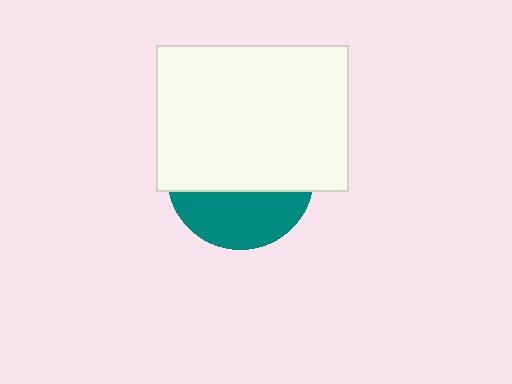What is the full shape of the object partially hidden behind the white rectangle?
The partially hidden object is a teal circle.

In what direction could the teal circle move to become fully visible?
The teal circle could move down. That would shift it out from behind the white rectangle entirely.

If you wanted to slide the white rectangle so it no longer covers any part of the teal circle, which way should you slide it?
Slide it up — that is the most direct way to separate the two shapes.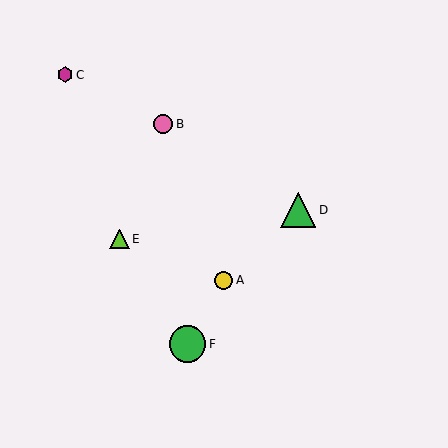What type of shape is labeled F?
Shape F is a green circle.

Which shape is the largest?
The green circle (labeled F) is the largest.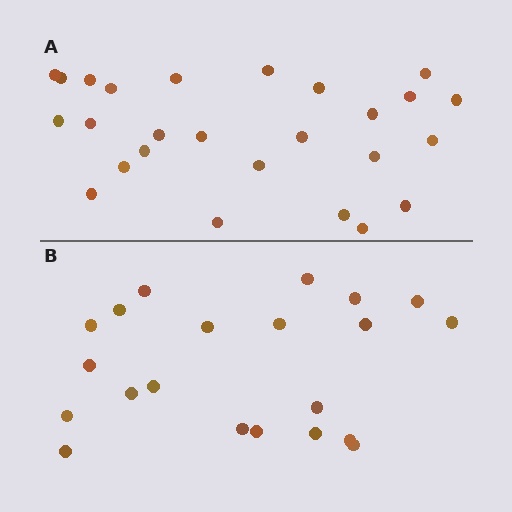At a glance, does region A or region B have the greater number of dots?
Region A (the top region) has more dots.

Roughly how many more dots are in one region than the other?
Region A has about 5 more dots than region B.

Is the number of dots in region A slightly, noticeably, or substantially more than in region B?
Region A has only slightly more — the two regions are fairly close. The ratio is roughly 1.2 to 1.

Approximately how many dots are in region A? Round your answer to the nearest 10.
About 30 dots. (The exact count is 26, which rounds to 30.)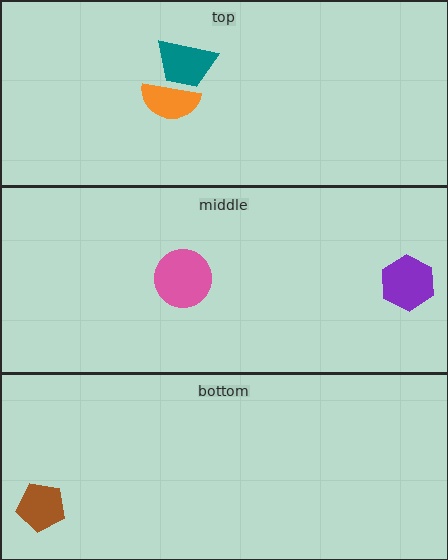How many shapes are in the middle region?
2.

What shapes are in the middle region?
The purple hexagon, the pink circle.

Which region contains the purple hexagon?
The middle region.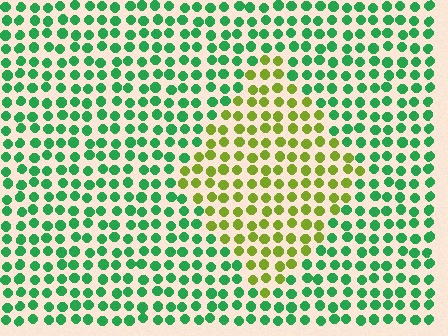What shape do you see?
I see a diamond.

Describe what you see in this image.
The image is filled with small green elements in a uniform arrangement. A diamond-shaped region is visible where the elements are tinted to a slightly different hue, forming a subtle color boundary.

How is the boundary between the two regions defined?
The boundary is defined purely by a slight shift in hue (about 58 degrees). Spacing, size, and orientation are identical on both sides.